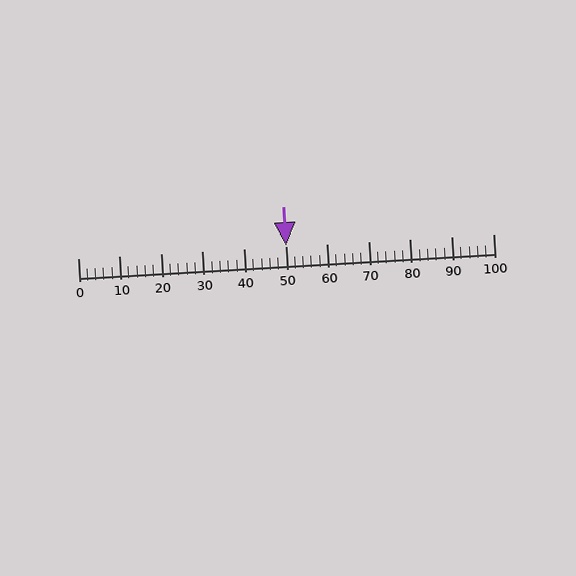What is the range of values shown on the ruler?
The ruler shows values from 0 to 100.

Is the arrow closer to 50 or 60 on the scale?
The arrow is closer to 50.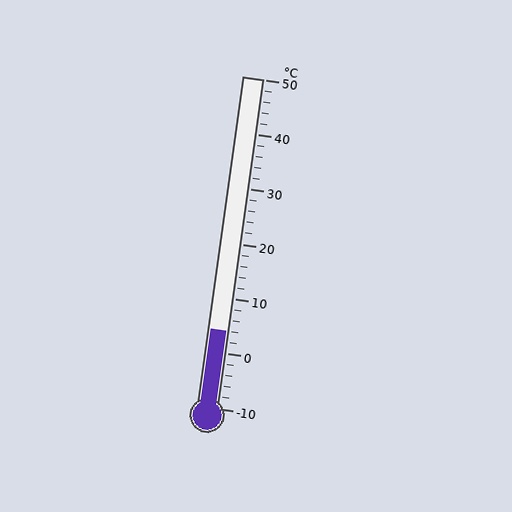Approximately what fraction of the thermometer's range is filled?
The thermometer is filled to approximately 25% of its range.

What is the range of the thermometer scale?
The thermometer scale ranges from -10°C to 50°C.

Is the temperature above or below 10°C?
The temperature is below 10°C.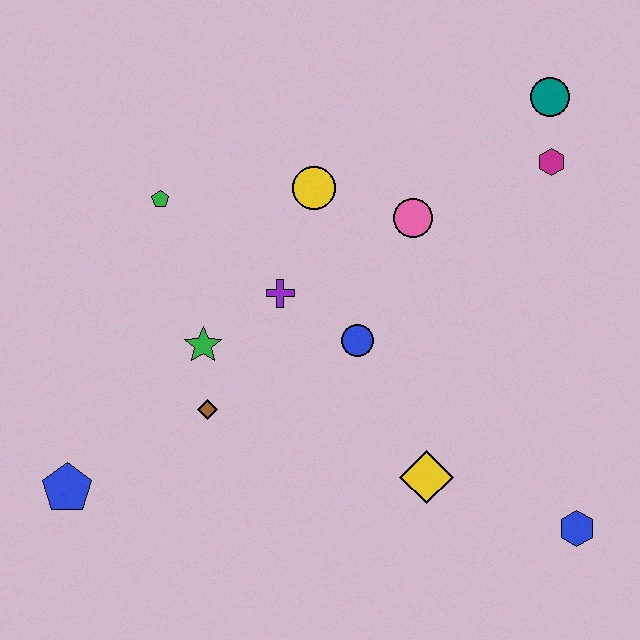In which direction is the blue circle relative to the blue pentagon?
The blue circle is to the right of the blue pentagon.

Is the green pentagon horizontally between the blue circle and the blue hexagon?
No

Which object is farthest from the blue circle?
The blue pentagon is farthest from the blue circle.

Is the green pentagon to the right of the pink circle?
No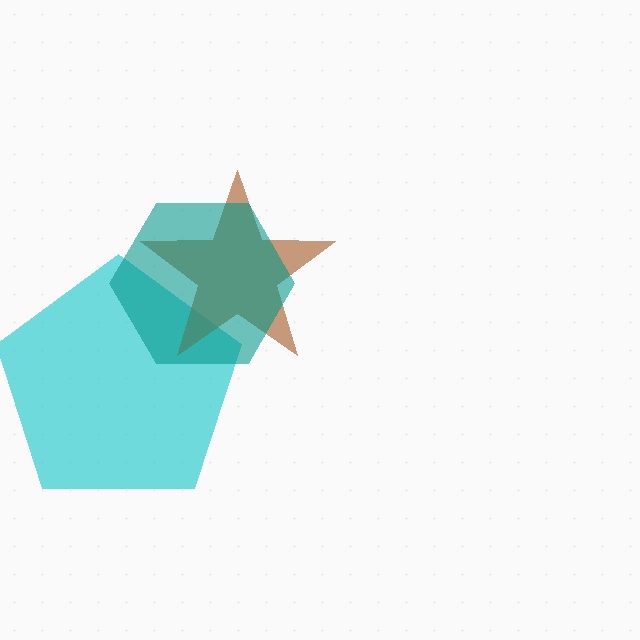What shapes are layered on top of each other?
The layered shapes are: a cyan pentagon, a brown star, a teal hexagon.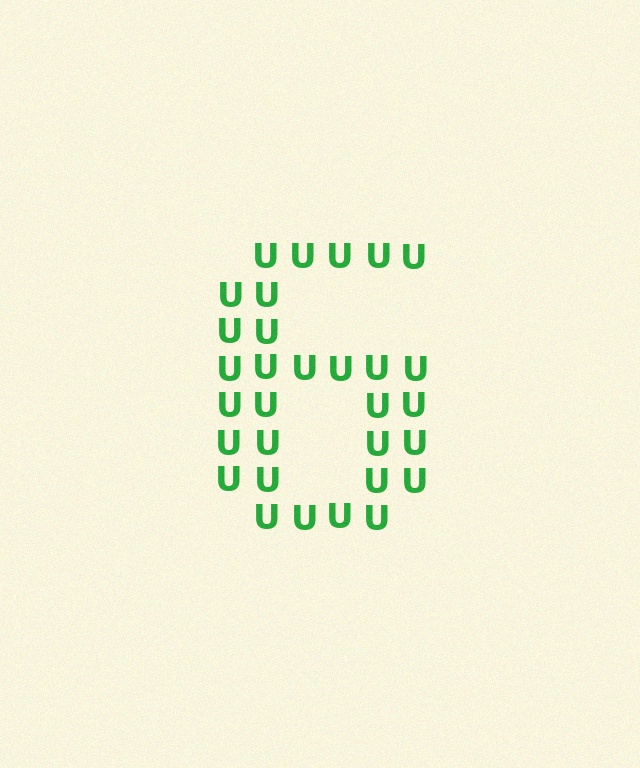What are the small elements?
The small elements are letter U's.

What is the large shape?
The large shape is the digit 6.